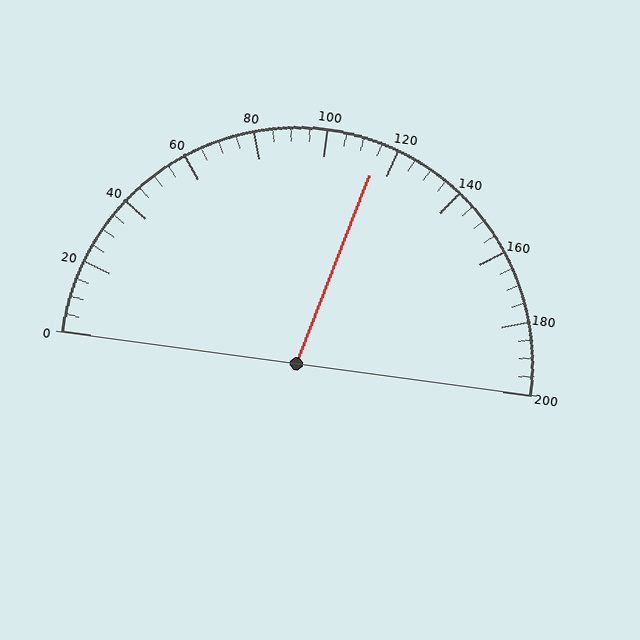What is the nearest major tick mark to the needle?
The nearest major tick mark is 120.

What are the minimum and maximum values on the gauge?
The gauge ranges from 0 to 200.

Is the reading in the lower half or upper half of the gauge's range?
The reading is in the upper half of the range (0 to 200).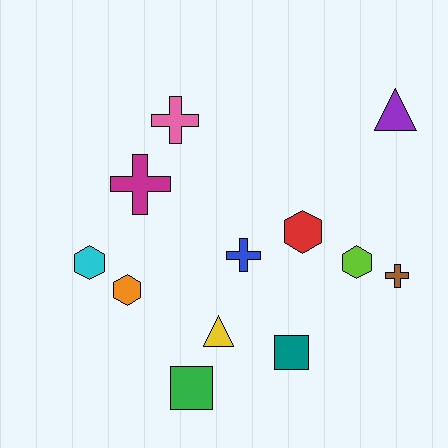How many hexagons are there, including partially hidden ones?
There are 4 hexagons.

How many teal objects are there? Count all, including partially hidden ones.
There is 1 teal object.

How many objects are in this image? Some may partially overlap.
There are 12 objects.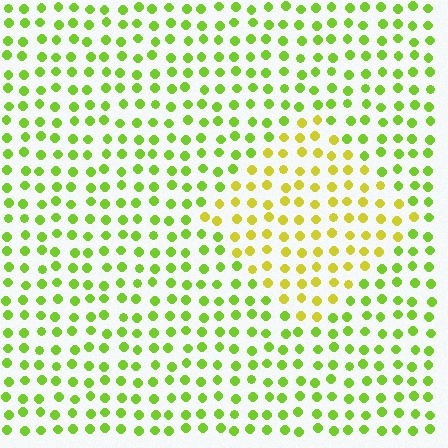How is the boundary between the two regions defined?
The boundary is defined purely by a slight shift in hue (about 34 degrees). Spacing, size, and orientation are identical on both sides.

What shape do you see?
I see a diamond.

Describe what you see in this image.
The image is filled with small lime elements in a uniform arrangement. A diamond-shaped region is visible where the elements are tinted to a slightly different hue, forming a subtle color boundary.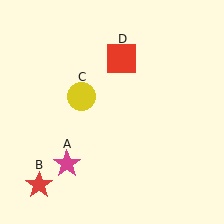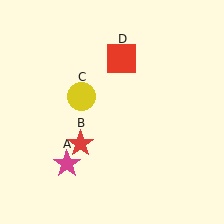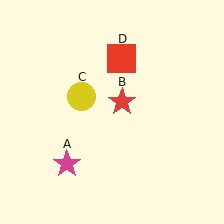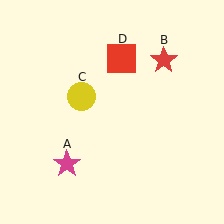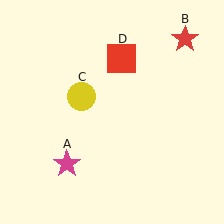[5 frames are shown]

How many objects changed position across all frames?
1 object changed position: red star (object B).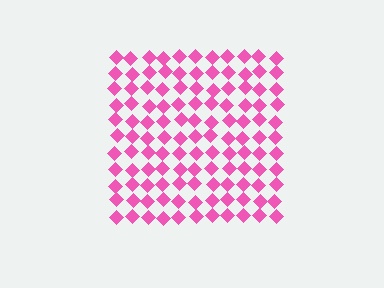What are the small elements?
The small elements are diamonds.